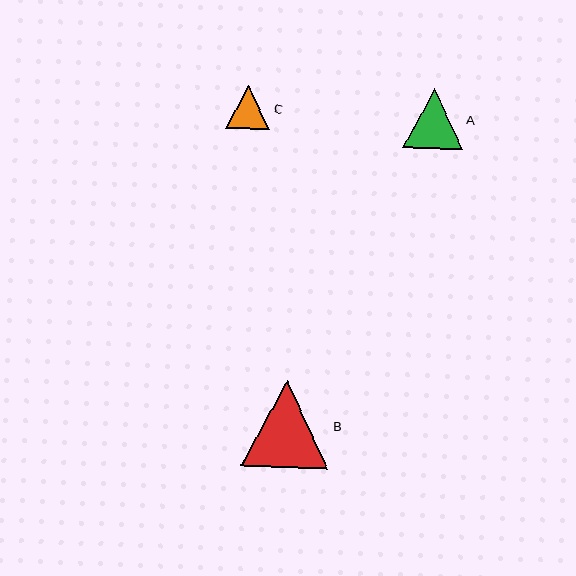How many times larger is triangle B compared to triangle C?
Triangle B is approximately 2.0 times the size of triangle C.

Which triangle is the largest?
Triangle B is the largest with a size of approximately 87 pixels.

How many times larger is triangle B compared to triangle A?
Triangle B is approximately 1.5 times the size of triangle A.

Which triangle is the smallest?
Triangle C is the smallest with a size of approximately 44 pixels.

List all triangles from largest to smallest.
From largest to smallest: B, A, C.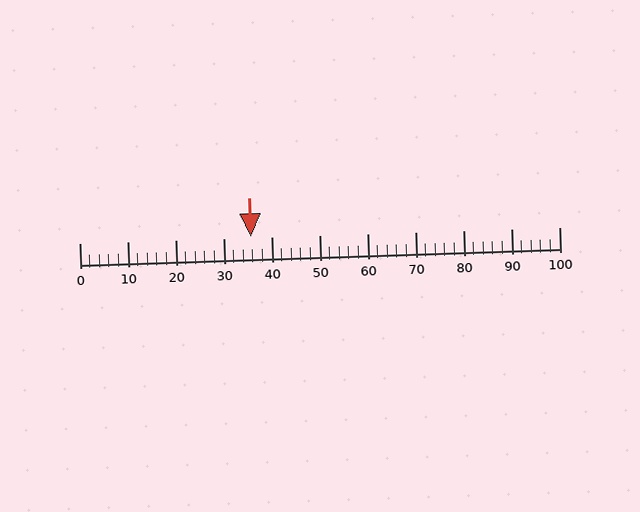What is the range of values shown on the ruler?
The ruler shows values from 0 to 100.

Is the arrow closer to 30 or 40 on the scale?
The arrow is closer to 40.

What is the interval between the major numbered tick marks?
The major tick marks are spaced 10 units apart.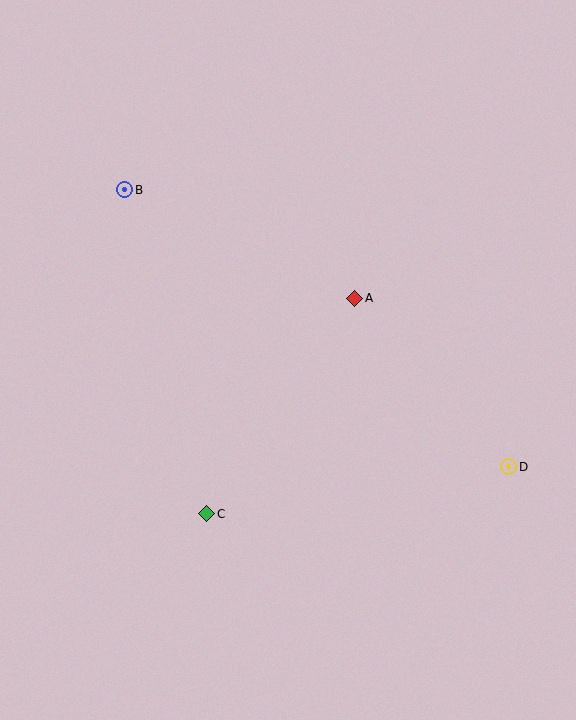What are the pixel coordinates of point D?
Point D is at (509, 467).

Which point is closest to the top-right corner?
Point A is closest to the top-right corner.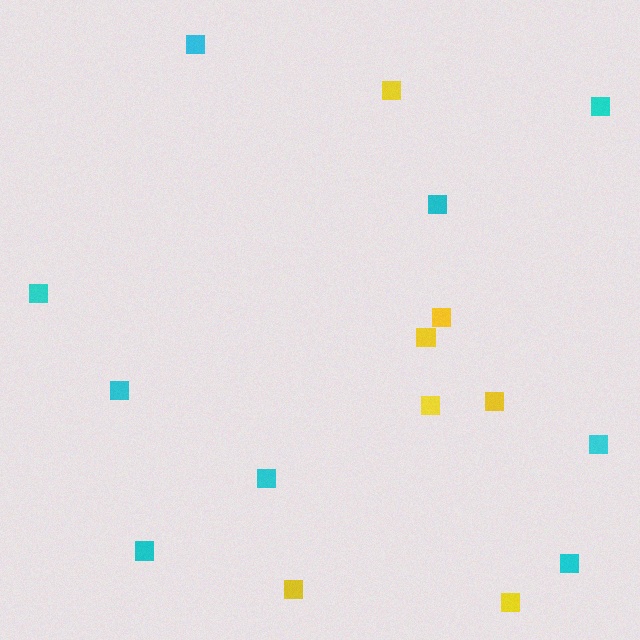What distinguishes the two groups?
There are 2 groups: one group of yellow squares (7) and one group of cyan squares (9).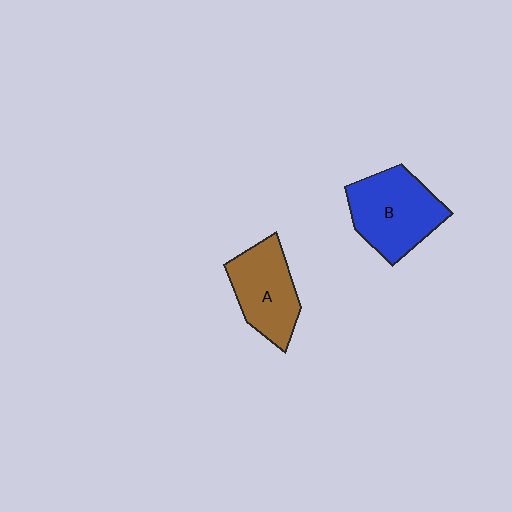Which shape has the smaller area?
Shape A (brown).